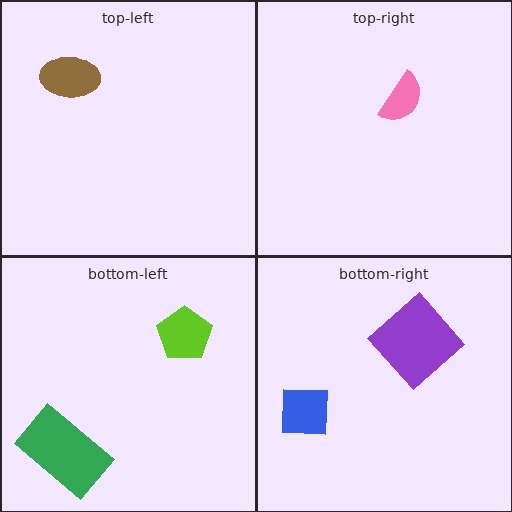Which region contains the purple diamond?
The bottom-right region.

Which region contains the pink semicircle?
The top-right region.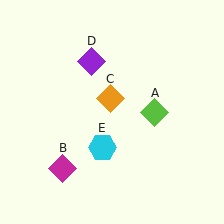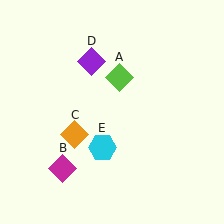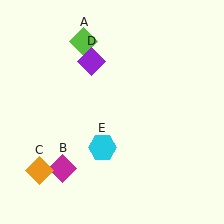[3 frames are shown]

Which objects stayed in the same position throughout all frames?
Magenta diamond (object B) and purple diamond (object D) and cyan hexagon (object E) remained stationary.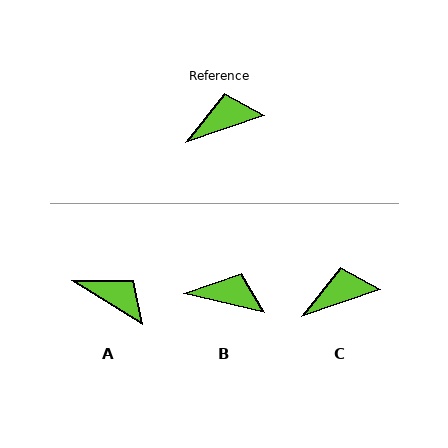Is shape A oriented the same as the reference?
No, it is off by about 51 degrees.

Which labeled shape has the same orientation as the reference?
C.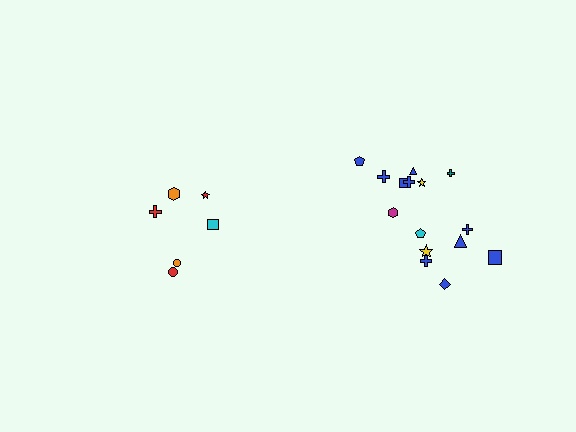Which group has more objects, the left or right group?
The right group.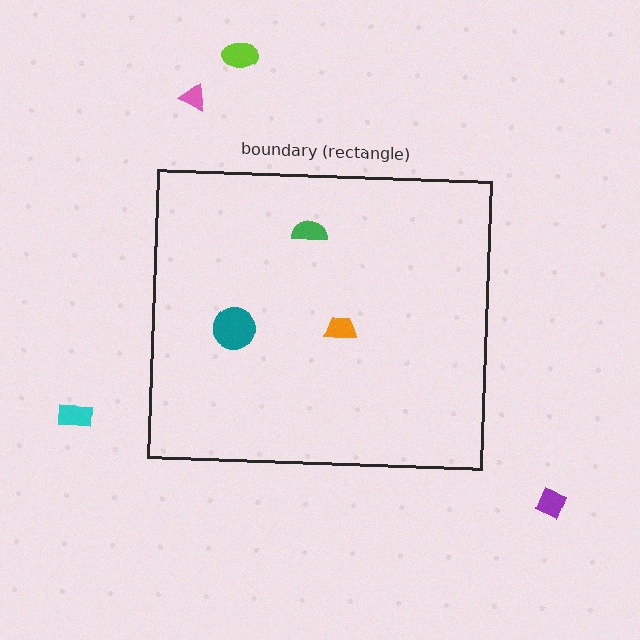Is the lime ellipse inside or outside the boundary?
Outside.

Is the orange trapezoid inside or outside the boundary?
Inside.